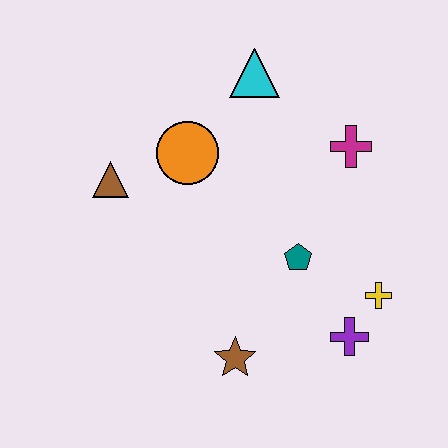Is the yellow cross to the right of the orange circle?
Yes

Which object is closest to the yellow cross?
The purple cross is closest to the yellow cross.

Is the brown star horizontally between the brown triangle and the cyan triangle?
Yes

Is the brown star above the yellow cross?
No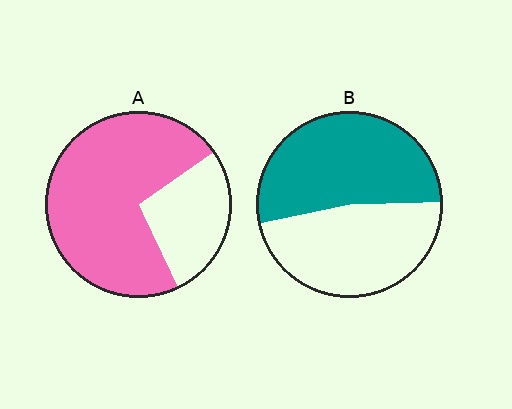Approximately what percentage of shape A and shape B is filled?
A is approximately 70% and B is approximately 55%.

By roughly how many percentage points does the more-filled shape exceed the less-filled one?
By roughly 20 percentage points (A over B).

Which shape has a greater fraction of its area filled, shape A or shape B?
Shape A.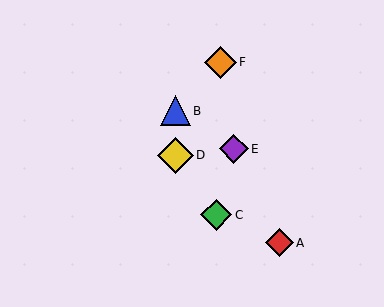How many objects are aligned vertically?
2 objects (B, D) are aligned vertically.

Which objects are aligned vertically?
Objects B, D are aligned vertically.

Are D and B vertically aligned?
Yes, both are at x≈175.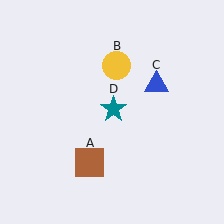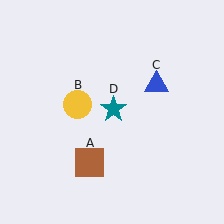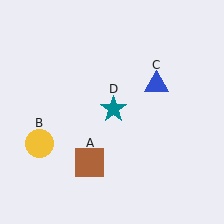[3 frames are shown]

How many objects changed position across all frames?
1 object changed position: yellow circle (object B).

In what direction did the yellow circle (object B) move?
The yellow circle (object B) moved down and to the left.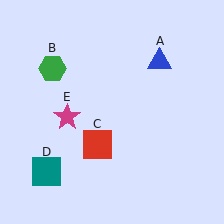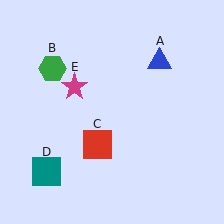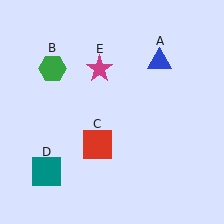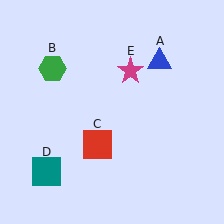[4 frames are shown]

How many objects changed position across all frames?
1 object changed position: magenta star (object E).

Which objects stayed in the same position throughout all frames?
Blue triangle (object A) and green hexagon (object B) and red square (object C) and teal square (object D) remained stationary.